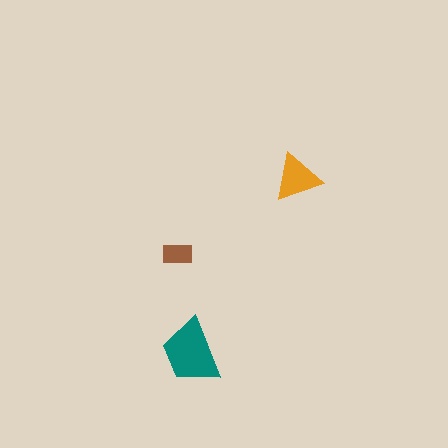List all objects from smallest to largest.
The brown rectangle, the orange triangle, the teal trapezoid.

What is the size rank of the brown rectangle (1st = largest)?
3rd.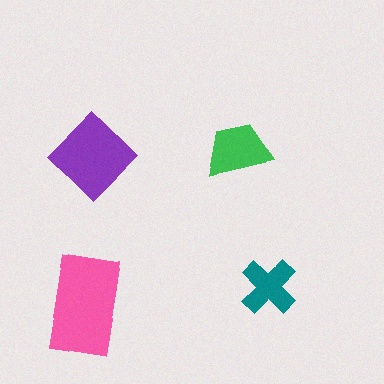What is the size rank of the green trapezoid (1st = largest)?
3rd.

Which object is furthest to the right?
The teal cross is rightmost.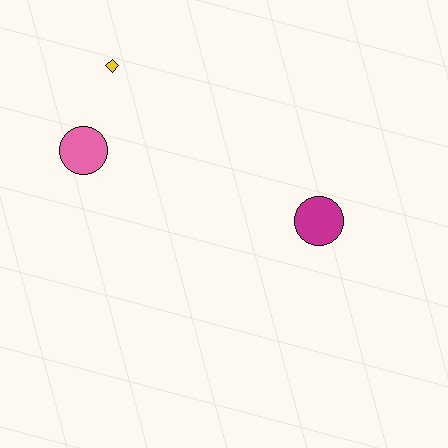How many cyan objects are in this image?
There are no cyan objects.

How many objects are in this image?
There are 3 objects.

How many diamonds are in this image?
There is 1 diamond.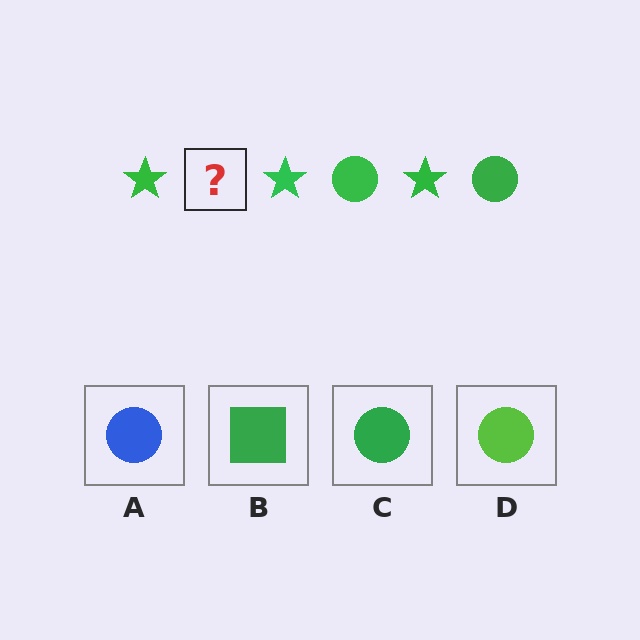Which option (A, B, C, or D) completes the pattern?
C.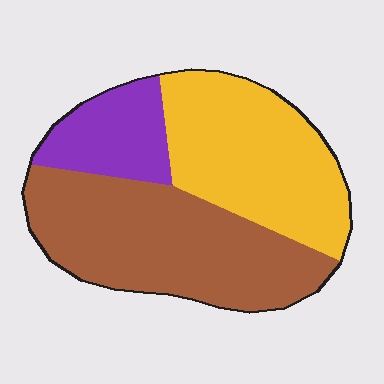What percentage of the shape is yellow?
Yellow takes up between a quarter and a half of the shape.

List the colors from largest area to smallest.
From largest to smallest: brown, yellow, purple.